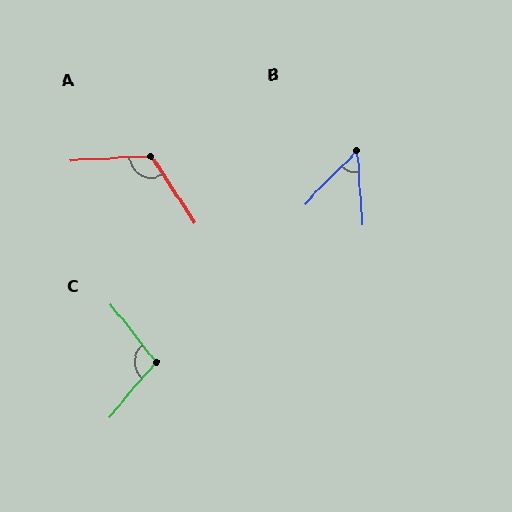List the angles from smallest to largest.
B (48°), C (102°), A (120°).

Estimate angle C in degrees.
Approximately 102 degrees.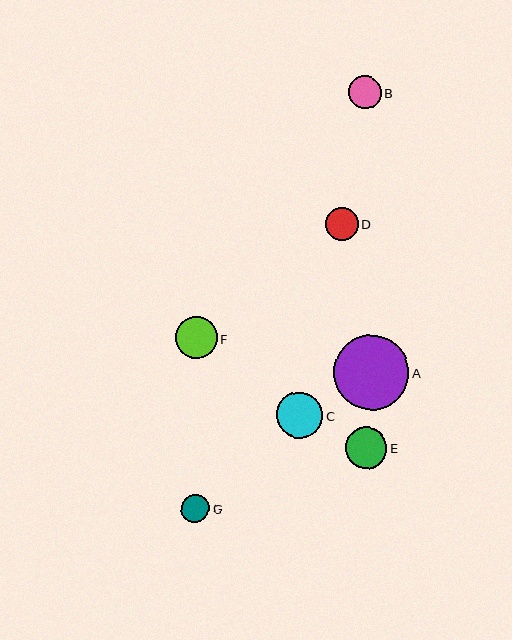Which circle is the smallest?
Circle G is the smallest with a size of approximately 28 pixels.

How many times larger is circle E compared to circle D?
Circle E is approximately 1.2 times the size of circle D.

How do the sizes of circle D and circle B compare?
Circle D and circle B are approximately the same size.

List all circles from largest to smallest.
From largest to smallest: A, C, F, E, D, B, G.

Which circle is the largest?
Circle A is the largest with a size of approximately 75 pixels.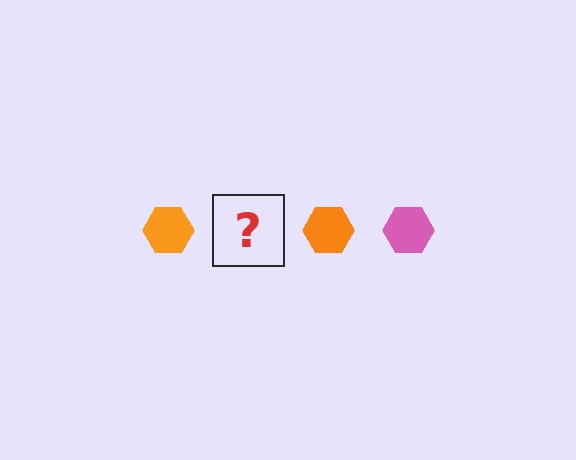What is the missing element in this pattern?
The missing element is a pink hexagon.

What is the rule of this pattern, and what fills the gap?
The rule is that the pattern cycles through orange, pink hexagons. The gap should be filled with a pink hexagon.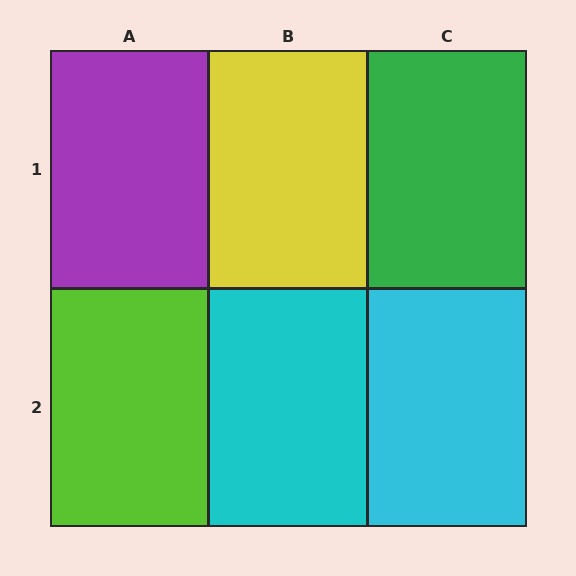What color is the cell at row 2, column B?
Cyan.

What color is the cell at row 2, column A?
Lime.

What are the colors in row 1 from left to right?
Purple, yellow, green.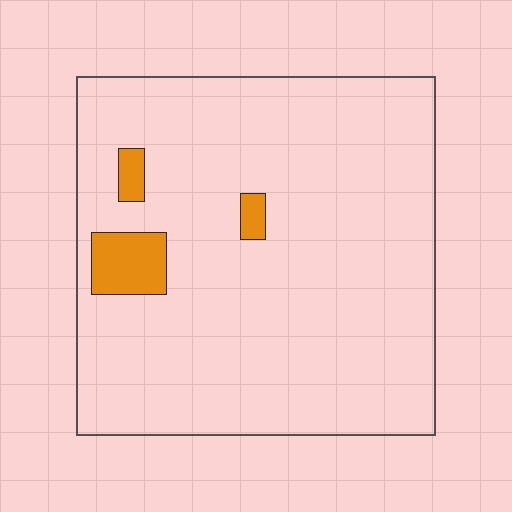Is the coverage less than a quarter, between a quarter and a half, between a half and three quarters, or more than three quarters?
Less than a quarter.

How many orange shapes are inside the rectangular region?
3.